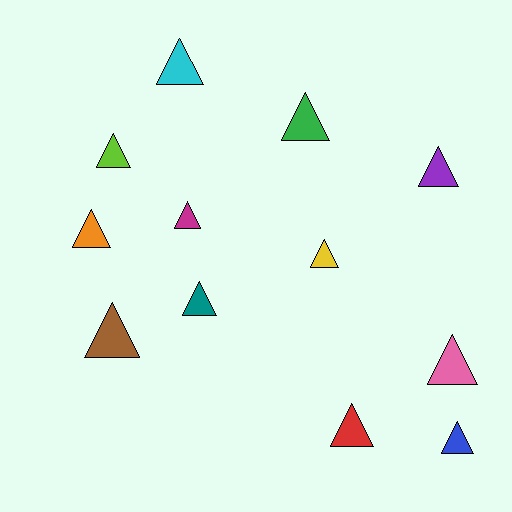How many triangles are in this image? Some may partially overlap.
There are 12 triangles.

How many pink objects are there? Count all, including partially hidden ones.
There is 1 pink object.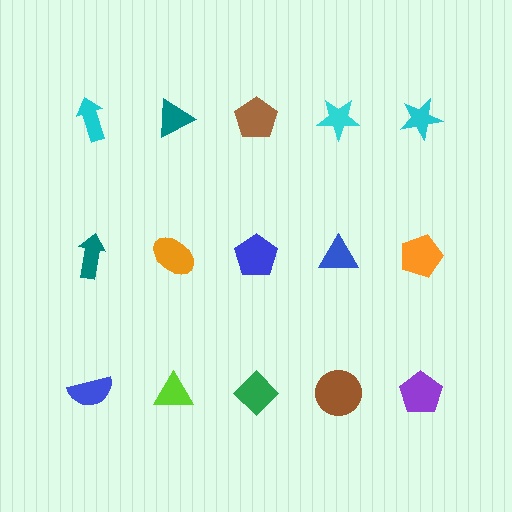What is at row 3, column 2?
A lime triangle.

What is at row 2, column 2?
An orange ellipse.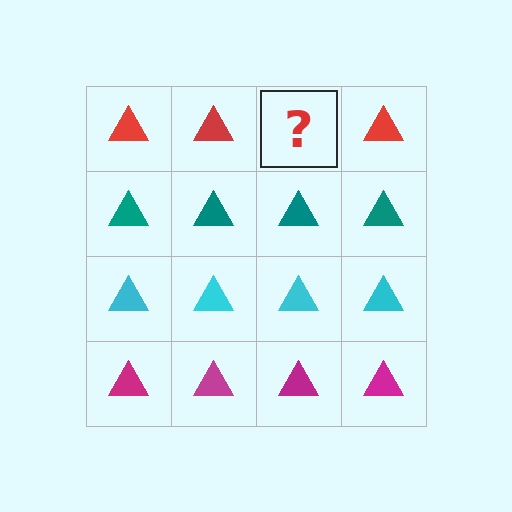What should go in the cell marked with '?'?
The missing cell should contain a red triangle.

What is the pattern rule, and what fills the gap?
The rule is that each row has a consistent color. The gap should be filled with a red triangle.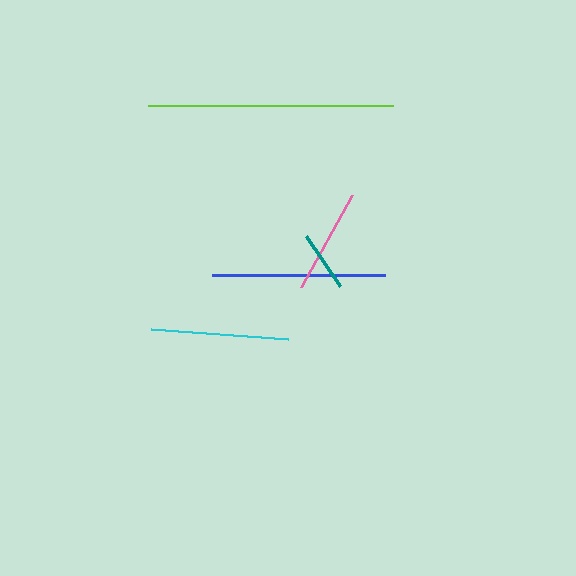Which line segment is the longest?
The lime line is the longest at approximately 245 pixels.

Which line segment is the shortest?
The teal line is the shortest at approximately 61 pixels.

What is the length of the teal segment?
The teal segment is approximately 61 pixels long.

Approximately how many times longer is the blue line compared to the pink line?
The blue line is approximately 1.6 times the length of the pink line.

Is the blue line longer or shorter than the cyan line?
The blue line is longer than the cyan line.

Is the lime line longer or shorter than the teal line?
The lime line is longer than the teal line.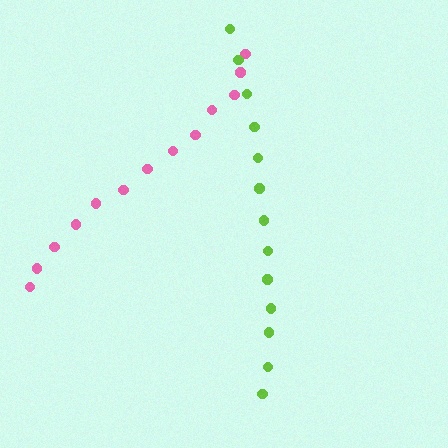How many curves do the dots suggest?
There are 2 distinct paths.